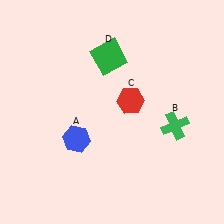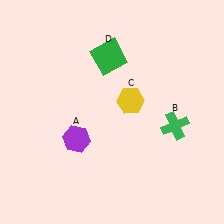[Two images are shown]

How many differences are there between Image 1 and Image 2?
There are 2 differences between the two images.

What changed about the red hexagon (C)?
In Image 1, C is red. In Image 2, it changed to yellow.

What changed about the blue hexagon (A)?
In Image 1, A is blue. In Image 2, it changed to purple.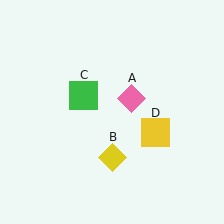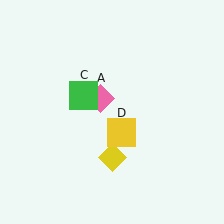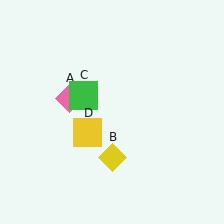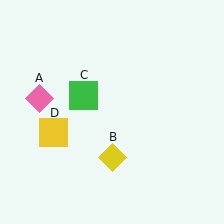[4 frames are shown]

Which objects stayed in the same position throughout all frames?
Yellow diamond (object B) and green square (object C) remained stationary.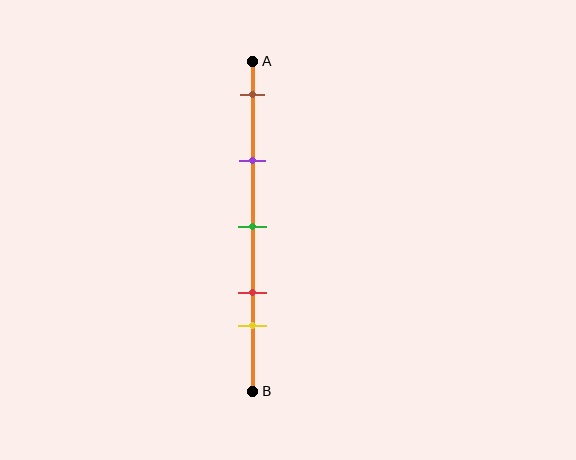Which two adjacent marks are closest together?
The red and yellow marks are the closest adjacent pair.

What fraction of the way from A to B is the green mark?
The green mark is approximately 50% (0.5) of the way from A to B.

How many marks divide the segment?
There are 5 marks dividing the segment.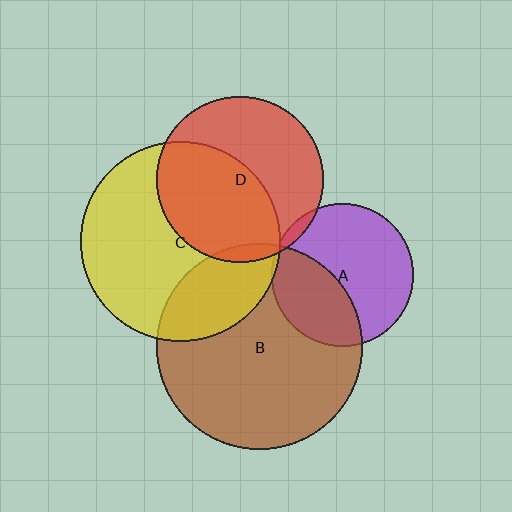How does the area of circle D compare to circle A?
Approximately 1.4 times.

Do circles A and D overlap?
Yes.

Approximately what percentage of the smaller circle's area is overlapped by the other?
Approximately 5%.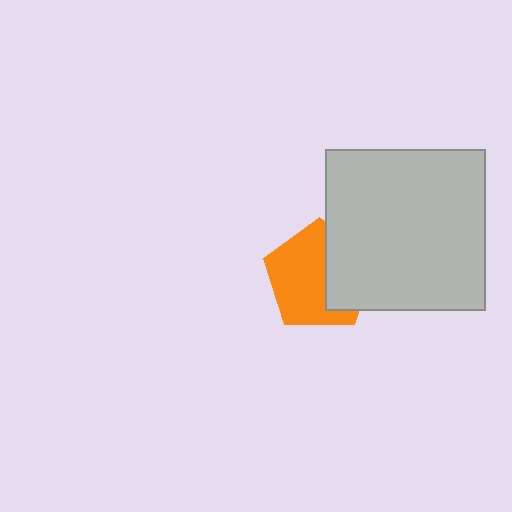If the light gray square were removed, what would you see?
You would see the complete orange pentagon.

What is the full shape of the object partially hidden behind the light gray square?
The partially hidden object is an orange pentagon.